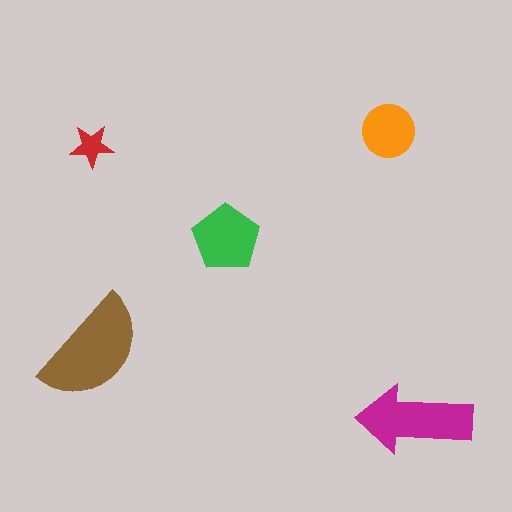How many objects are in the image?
There are 5 objects in the image.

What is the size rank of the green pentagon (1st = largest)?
3rd.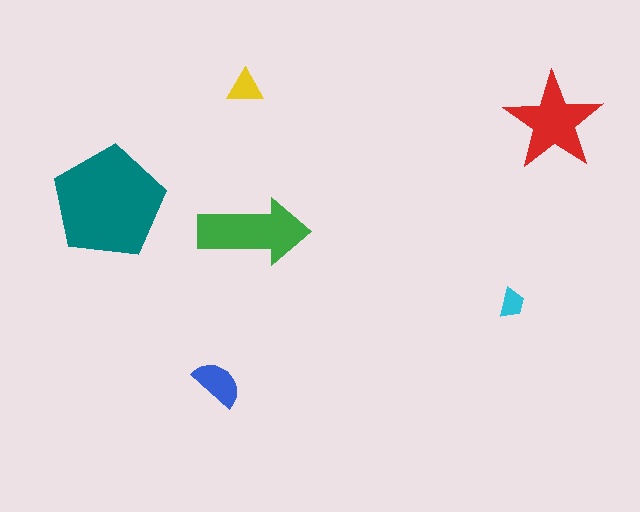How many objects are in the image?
There are 6 objects in the image.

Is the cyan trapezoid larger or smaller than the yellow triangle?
Smaller.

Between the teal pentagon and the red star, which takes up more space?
The teal pentagon.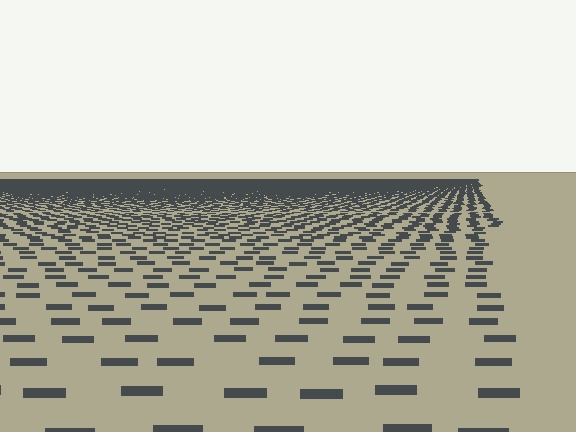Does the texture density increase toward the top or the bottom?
Density increases toward the top.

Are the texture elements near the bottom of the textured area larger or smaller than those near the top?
Larger. Near the bottom, elements are closer to the viewer and appear at a bigger on-screen size.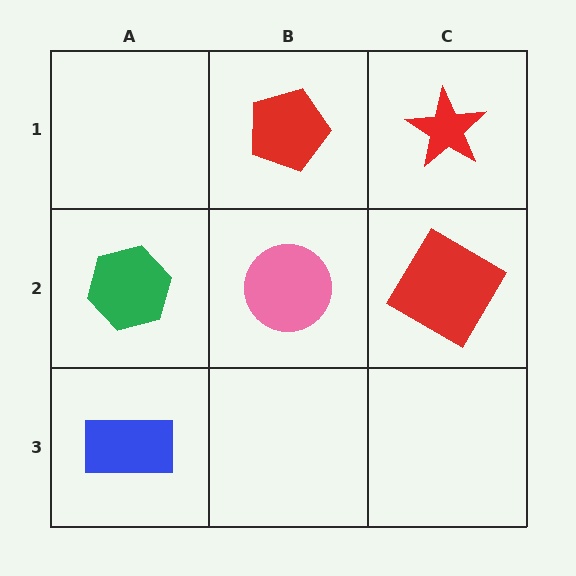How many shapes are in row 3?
1 shape.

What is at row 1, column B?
A red pentagon.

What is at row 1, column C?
A red star.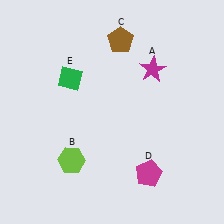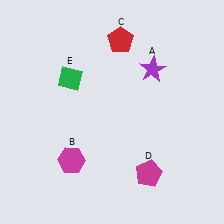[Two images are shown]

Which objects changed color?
A changed from magenta to purple. B changed from lime to magenta. C changed from brown to red.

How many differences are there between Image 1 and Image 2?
There are 3 differences between the two images.